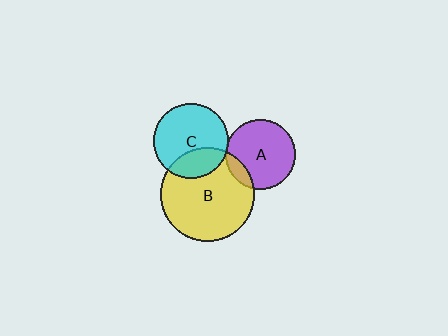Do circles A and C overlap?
Yes.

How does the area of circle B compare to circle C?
Approximately 1.6 times.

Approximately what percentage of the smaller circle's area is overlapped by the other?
Approximately 5%.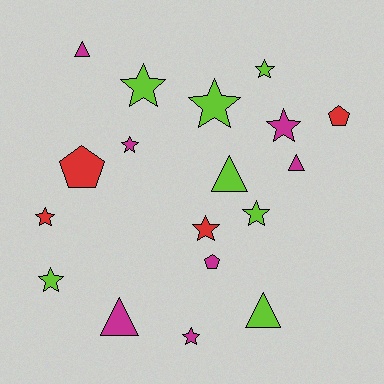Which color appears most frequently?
Magenta, with 7 objects.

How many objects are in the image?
There are 18 objects.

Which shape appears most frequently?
Star, with 10 objects.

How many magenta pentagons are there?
There is 1 magenta pentagon.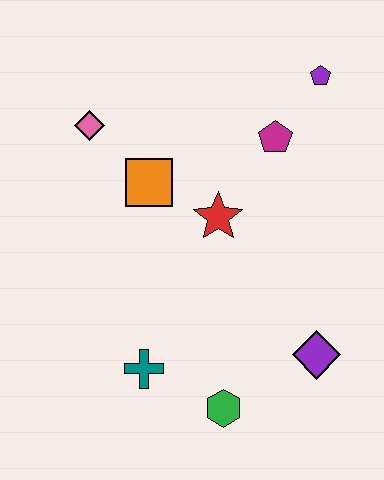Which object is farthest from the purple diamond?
The pink diamond is farthest from the purple diamond.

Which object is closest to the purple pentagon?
The magenta pentagon is closest to the purple pentagon.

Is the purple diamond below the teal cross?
No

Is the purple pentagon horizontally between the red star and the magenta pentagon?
No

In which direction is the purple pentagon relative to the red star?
The purple pentagon is above the red star.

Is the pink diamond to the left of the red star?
Yes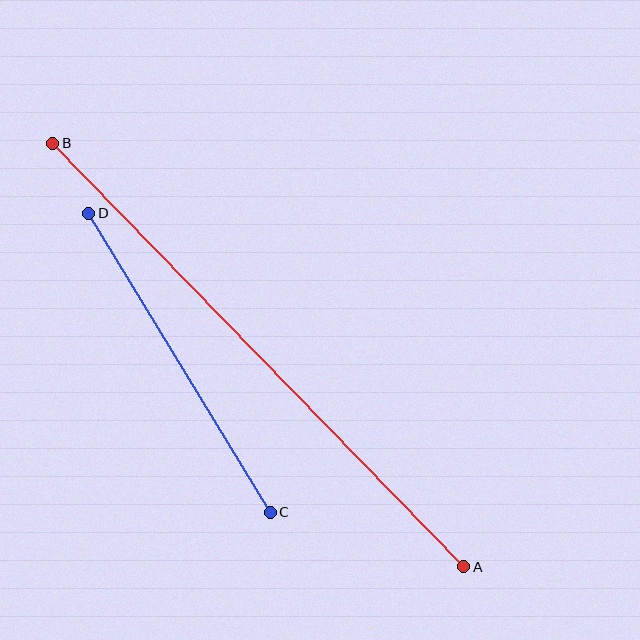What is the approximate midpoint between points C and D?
The midpoint is at approximately (179, 363) pixels.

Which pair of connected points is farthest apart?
Points A and B are farthest apart.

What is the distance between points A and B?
The distance is approximately 590 pixels.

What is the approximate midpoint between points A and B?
The midpoint is at approximately (258, 355) pixels.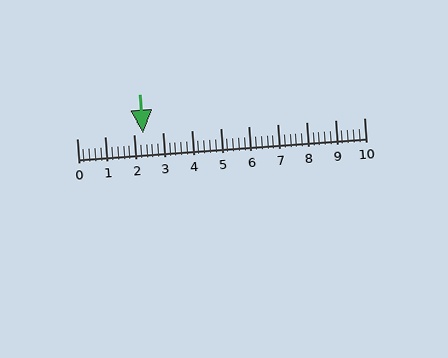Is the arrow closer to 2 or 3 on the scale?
The arrow is closer to 2.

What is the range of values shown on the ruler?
The ruler shows values from 0 to 10.